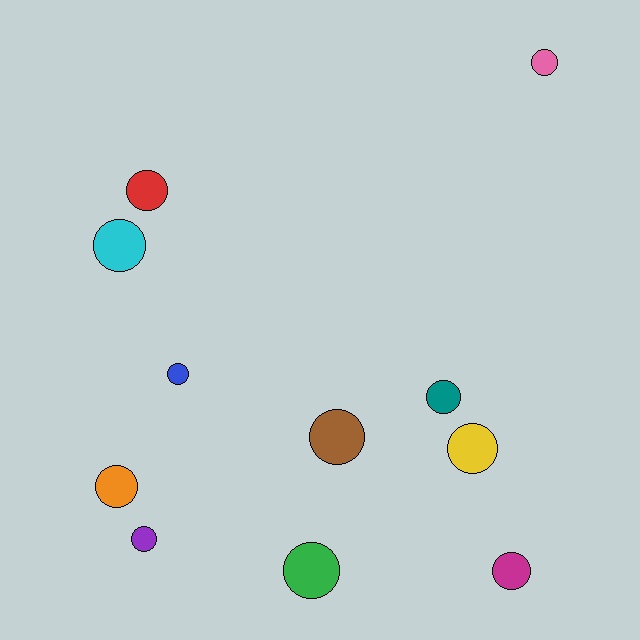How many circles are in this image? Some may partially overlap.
There are 11 circles.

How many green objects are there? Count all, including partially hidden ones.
There is 1 green object.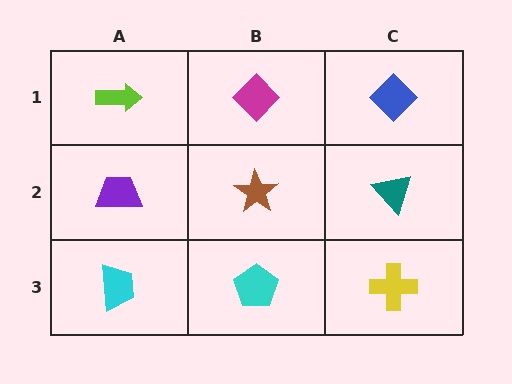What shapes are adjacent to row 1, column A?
A purple trapezoid (row 2, column A), a magenta diamond (row 1, column B).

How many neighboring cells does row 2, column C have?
3.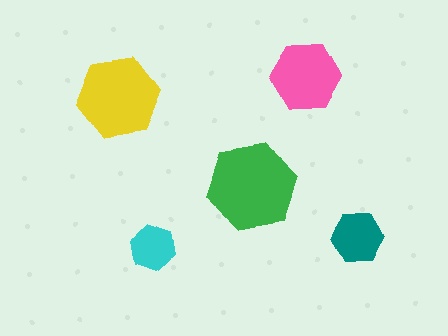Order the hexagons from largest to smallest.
the green one, the yellow one, the pink one, the teal one, the cyan one.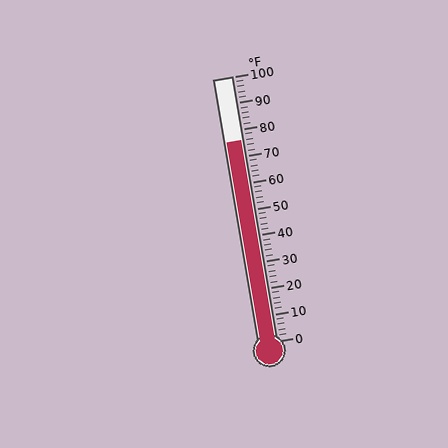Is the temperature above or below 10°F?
The temperature is above 10°F.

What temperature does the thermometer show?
The thermometer shows approximately 76°F.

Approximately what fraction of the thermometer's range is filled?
The thermometer is filled to approximately 75% of its range.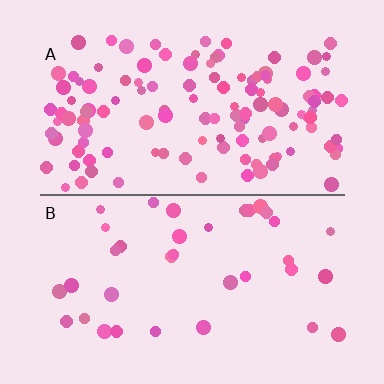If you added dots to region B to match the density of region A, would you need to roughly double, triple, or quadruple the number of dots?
Approximately triple.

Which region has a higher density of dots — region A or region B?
A (the top).